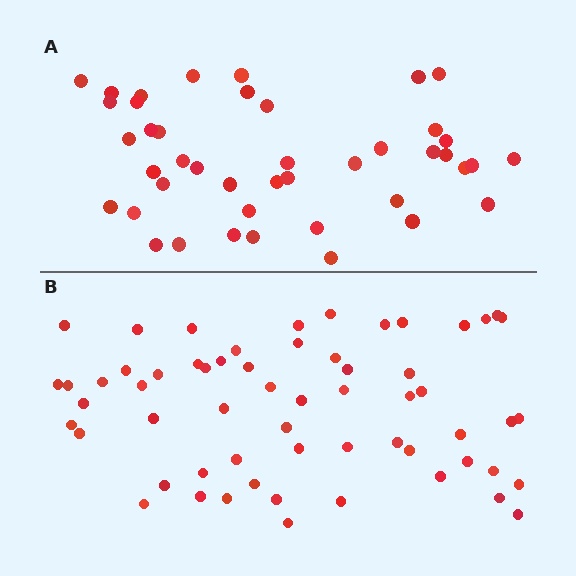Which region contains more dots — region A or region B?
Region B (the bottom region) has more dots.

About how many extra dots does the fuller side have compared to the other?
Region B has approximately 15 more dots than region A.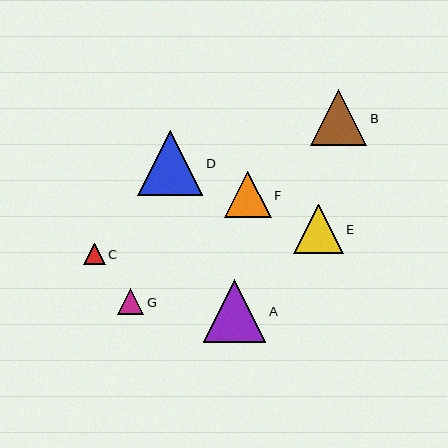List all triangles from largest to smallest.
From largest to smallest: D, A, B, E, F, G, C.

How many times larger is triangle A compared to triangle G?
Triangle A is approximately 2.4 times the size of triangle G.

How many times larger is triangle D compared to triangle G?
Triangle D is approximately 2.5 times the size of triangle G.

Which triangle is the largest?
Triangle D is the largest with a size of approximately 65 pixels.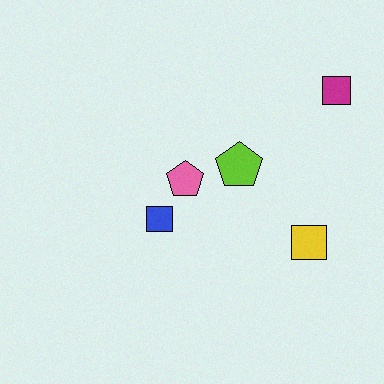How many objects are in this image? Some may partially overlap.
There are 5 objects.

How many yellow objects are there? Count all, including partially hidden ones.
There is 1 yellow object.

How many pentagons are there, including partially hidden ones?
There are 2 pentagons.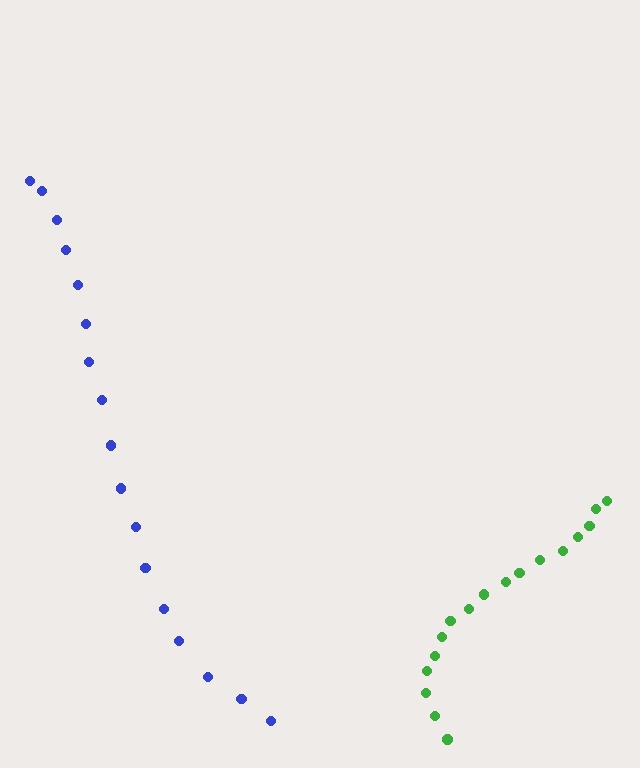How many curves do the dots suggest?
There are 2 distinct paths.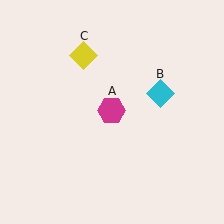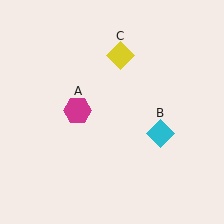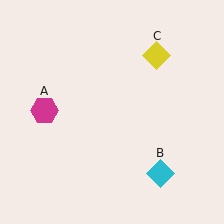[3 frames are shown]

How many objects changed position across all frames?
3 objects changed position: magenta hexagon (object A), cyan diamond (object B), yellow diamond (object C).